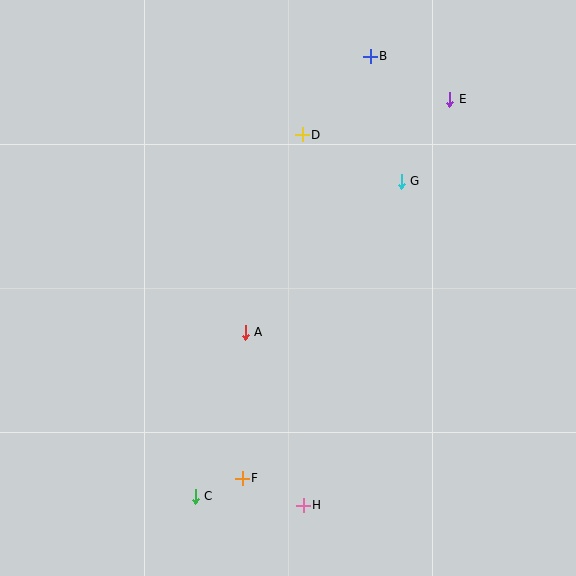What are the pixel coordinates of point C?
Point C is at (195, 496).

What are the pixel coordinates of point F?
Point F is at (242, 478).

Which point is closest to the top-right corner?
Point E is closest to the top-right corner.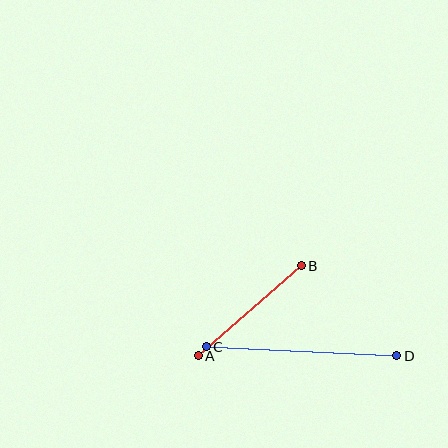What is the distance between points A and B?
The distance is approximately 137 pixels.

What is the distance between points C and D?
The distance is approximately 190 pixels.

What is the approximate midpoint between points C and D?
The midpoint is at approximately (302, 351) pixels.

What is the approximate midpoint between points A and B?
The midpoint is at approximately (250, 311) pixels.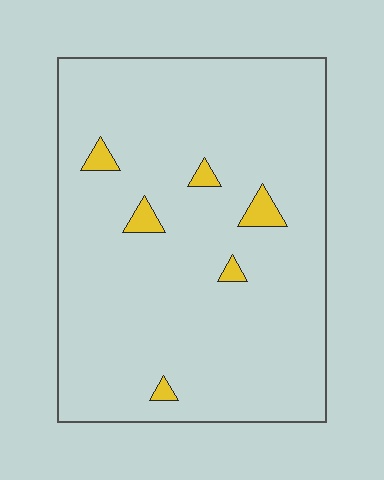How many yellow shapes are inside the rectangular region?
6.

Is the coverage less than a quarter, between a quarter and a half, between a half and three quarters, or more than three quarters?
Less than a quarter.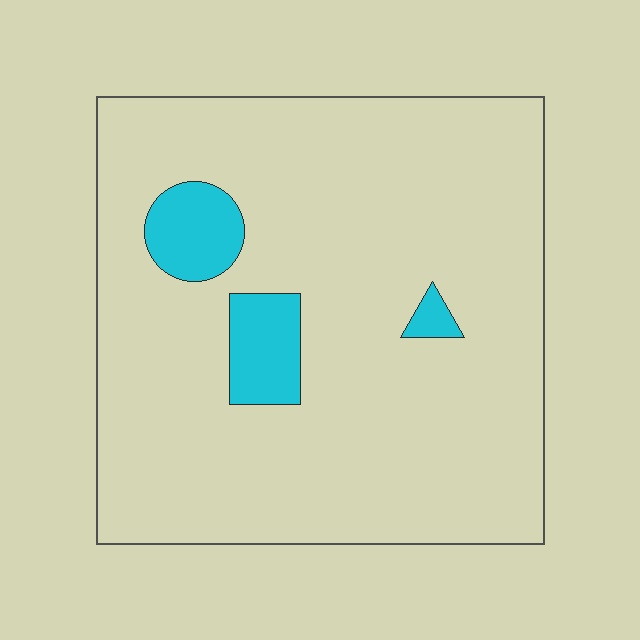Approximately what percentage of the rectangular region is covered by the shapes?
Approximately 10%.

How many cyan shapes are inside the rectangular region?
3.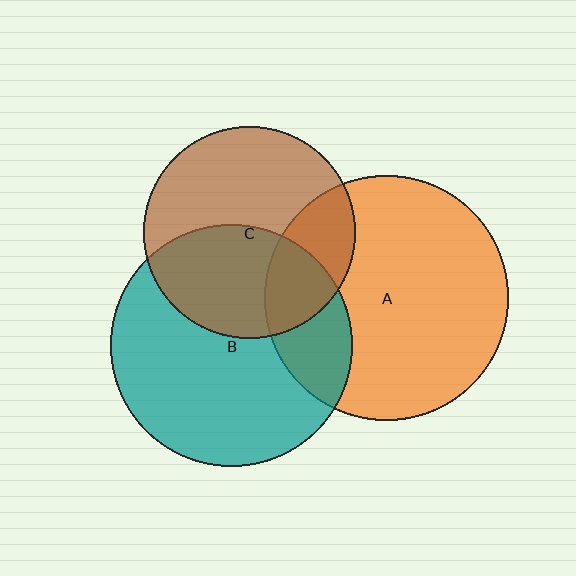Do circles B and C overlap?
Yes.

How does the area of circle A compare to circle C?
Approximately 1.3 times.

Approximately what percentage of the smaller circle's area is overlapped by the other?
Approximately 45%.